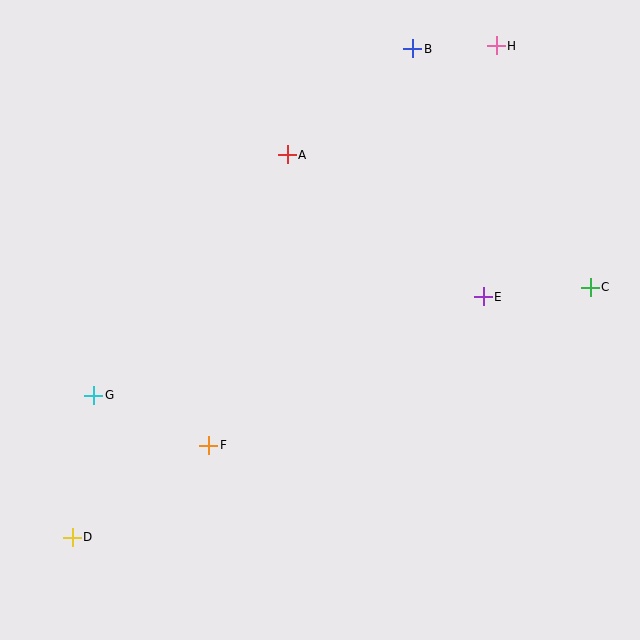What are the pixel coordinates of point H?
Point H is at (496, 46).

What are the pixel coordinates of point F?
Point F is at (209, 445).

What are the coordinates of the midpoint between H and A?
The midpoint between H and A is at (392, 100).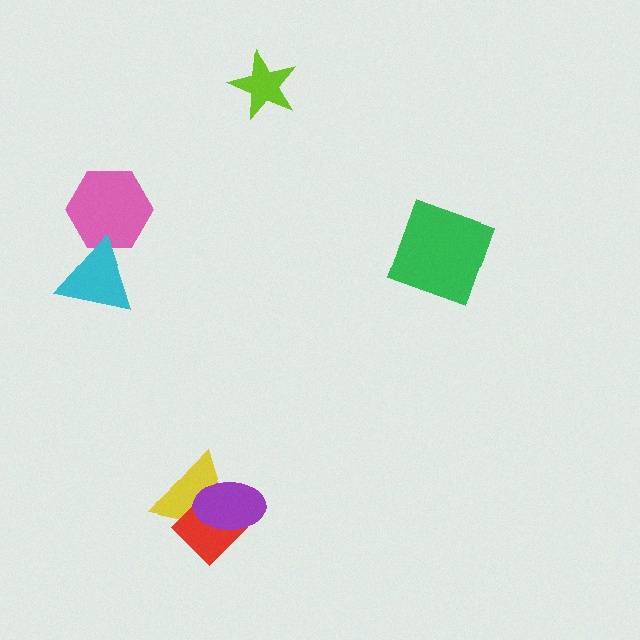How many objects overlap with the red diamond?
2 objects overlap with the red diamond.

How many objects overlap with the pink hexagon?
1 object overlaps with the pink hexagon.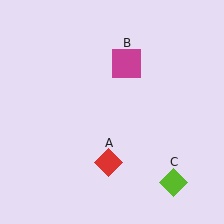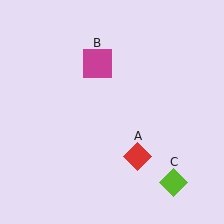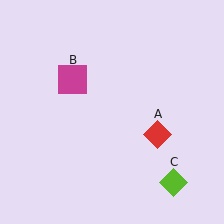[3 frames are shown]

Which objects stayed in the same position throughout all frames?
Lime diamond (object C) remained stationary.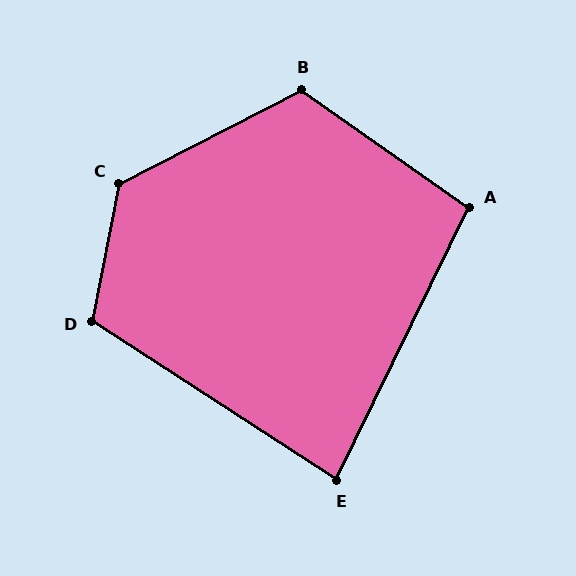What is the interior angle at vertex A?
Approximately 99 degrees (obtuse).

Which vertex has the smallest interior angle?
E, at approximately 83 degrees.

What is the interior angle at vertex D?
Approximately 112 degrees (obtuse).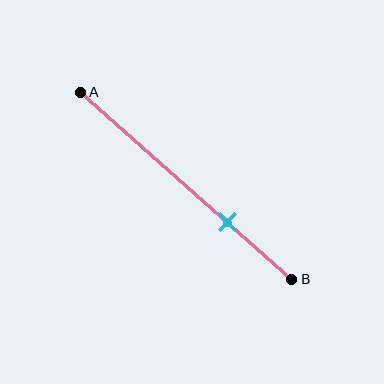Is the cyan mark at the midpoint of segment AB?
No, the mark is at about 70% from A, not at the 50% midpoint.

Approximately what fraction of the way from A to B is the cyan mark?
The cyan mark is approximately 70% of the way from A to B.